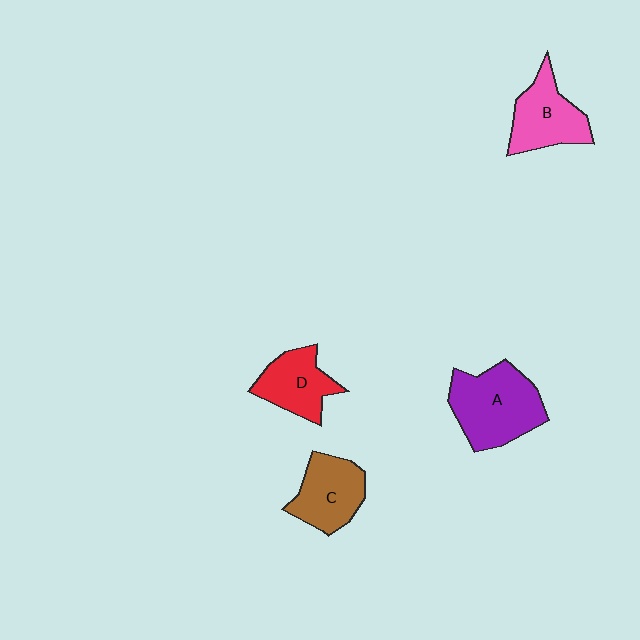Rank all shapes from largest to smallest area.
From largest to smallest: A (purple), B (pink), C (brown), D (red).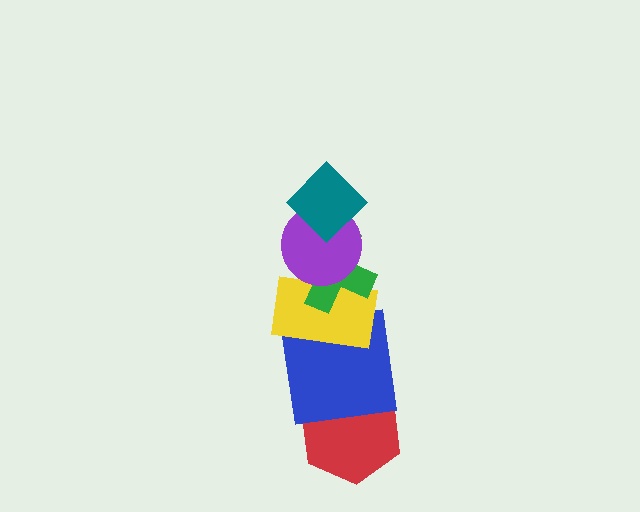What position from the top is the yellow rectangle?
The yellow rectangle is 4th from the top.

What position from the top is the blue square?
The blue square is 5th from the top.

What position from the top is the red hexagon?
The red hexagon is 6th from the top.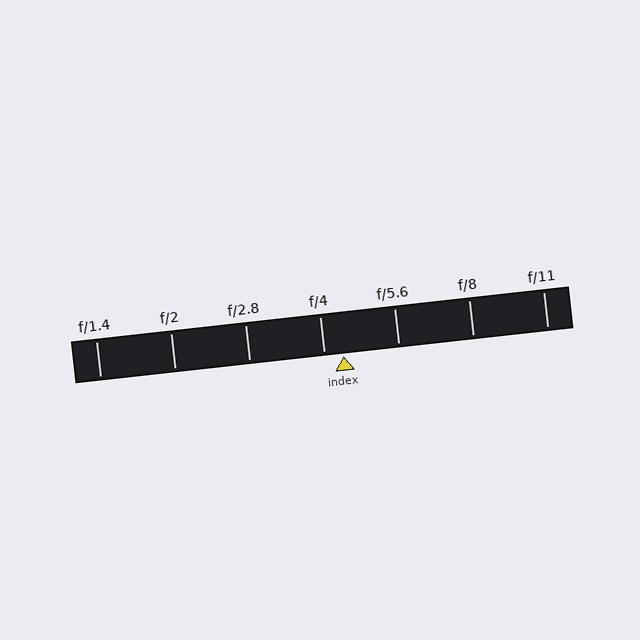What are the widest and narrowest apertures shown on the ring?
The widest aperture shown is f/1.4 and the narrowest is f/11.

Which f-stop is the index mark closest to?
The index mark is closest to f/4.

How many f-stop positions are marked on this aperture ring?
There are 7 f-stop positions marked.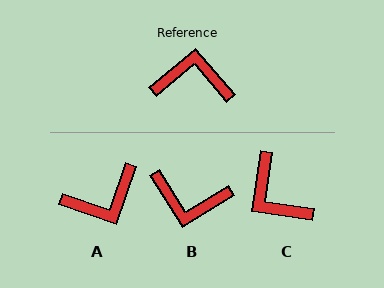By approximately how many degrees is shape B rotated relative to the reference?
Approximately 171 degrees counter-clockwise.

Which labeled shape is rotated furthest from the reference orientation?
B, about 171 degrees away.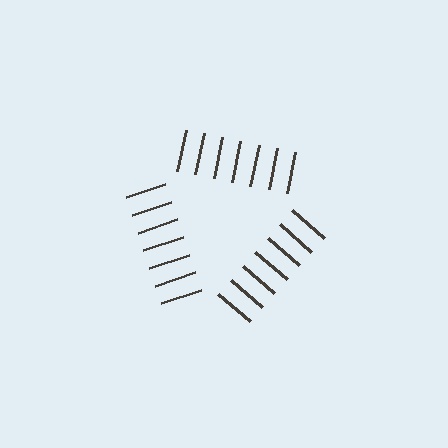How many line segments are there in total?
21 — 7 along each of the 3 edges.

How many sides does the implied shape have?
3 sides — the line-ends trace a triangle.